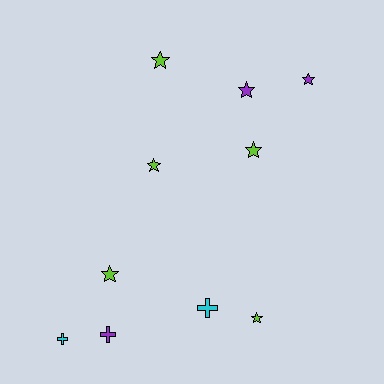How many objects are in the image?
There are 10 objects.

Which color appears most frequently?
Lime, with 5 objects.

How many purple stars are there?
There are 2 purple stars.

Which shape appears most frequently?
Star, with 7 objects.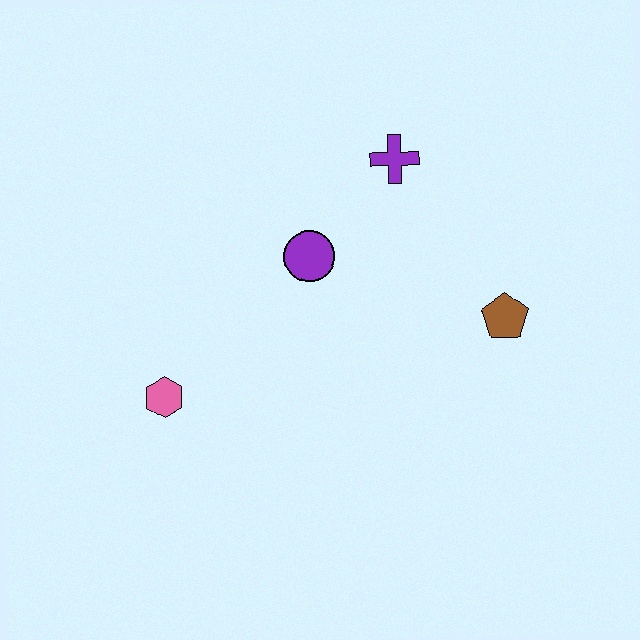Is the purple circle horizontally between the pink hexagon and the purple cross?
Yes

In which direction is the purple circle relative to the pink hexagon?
The purple circle is to the right of the pink hexagon.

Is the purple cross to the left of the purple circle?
No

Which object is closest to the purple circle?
The purple cross is closest to the purple circle.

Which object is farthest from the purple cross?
The pink hexagon is farthest from the purple cross.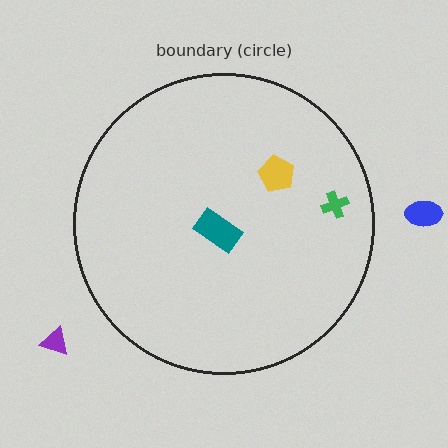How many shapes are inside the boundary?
3 inside, 2 outside.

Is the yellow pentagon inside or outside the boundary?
Inside.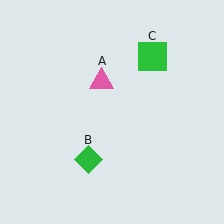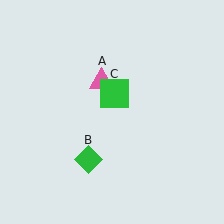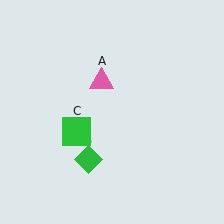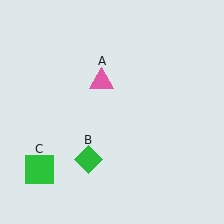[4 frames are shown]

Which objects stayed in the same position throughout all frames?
Pink triangle (object A) and green diamond (object B) remained stationary.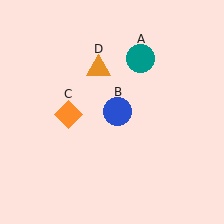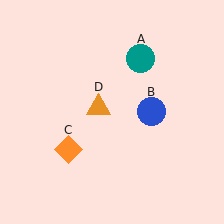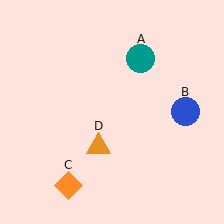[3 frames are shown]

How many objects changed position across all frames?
3 objects changed position: blue circle (object B), orange diamond (object C), orange triangle (object D).